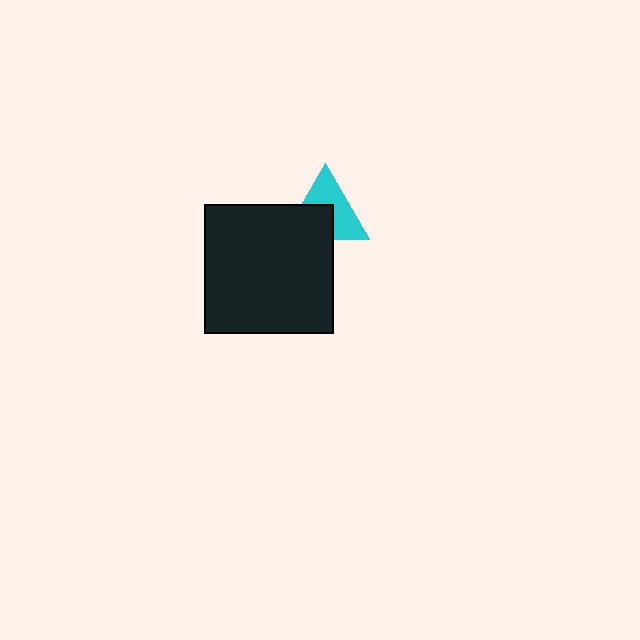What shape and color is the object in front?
The object in front is a black square.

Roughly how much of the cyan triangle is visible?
About half of it is visible (roughly 56%).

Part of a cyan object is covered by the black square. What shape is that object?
It is a triangle.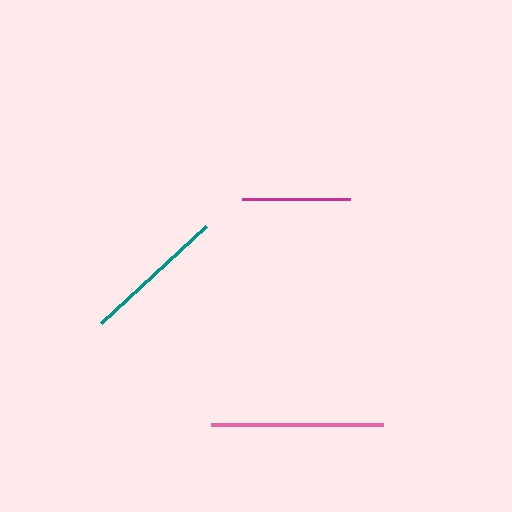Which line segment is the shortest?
The magenta line is the shortest at approximately 108 pixels.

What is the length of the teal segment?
The teal segment is approximately 143 pixels long.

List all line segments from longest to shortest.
From longest to shortest: pink, teal, magenta.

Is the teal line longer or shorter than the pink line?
The pink line is longer than the teal line.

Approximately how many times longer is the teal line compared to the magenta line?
The teal line is approximately 1.3 times the length of the magenta line.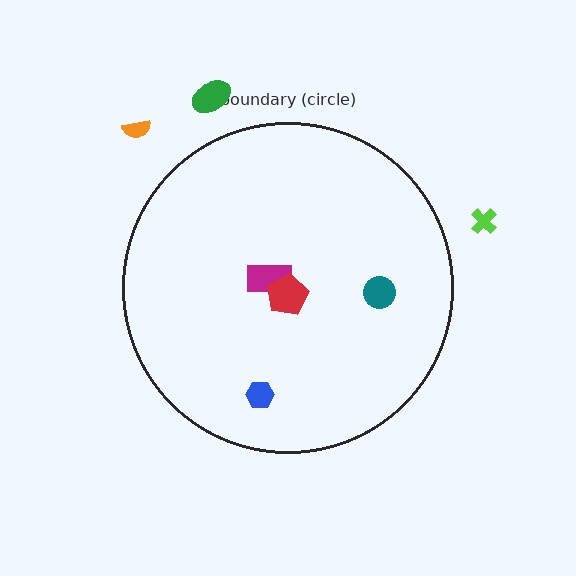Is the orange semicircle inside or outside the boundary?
Outside.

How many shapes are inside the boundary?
4 inside, 3 outside.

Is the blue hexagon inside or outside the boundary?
Inside.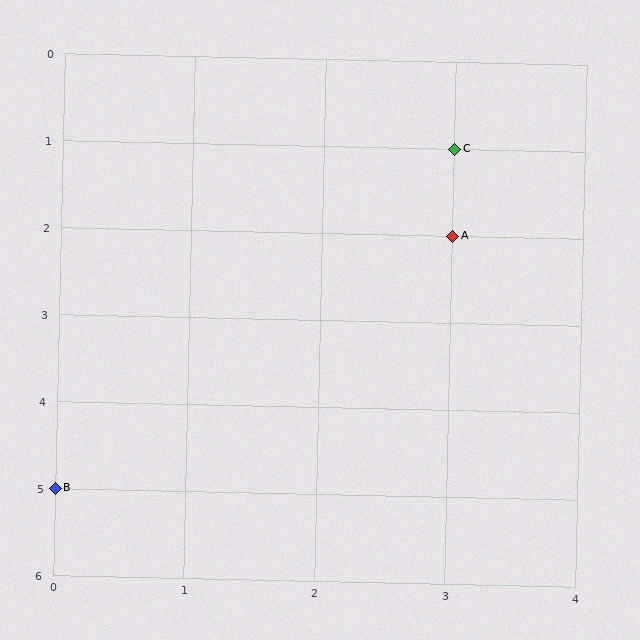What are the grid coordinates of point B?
Point B is at grid coordinates (0, 5).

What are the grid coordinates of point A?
Point A is at grid coordinates (3, 2).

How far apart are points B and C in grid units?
Points B and C are 3 columns and 4 rows apart (about 5.0 grid units diagonally).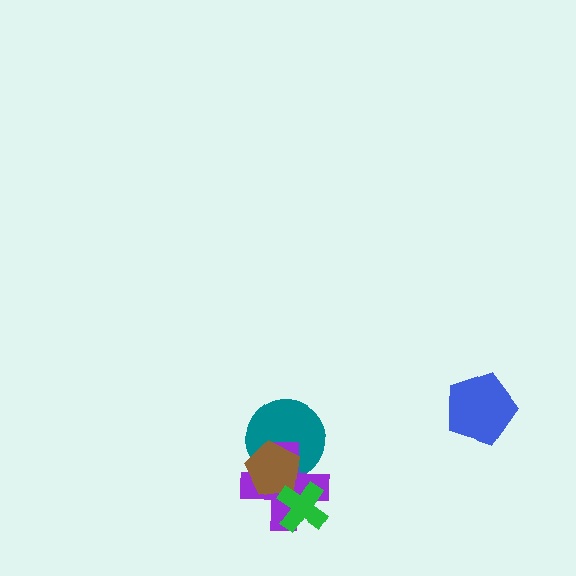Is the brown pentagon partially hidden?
Yes, it is partially covered by another shape.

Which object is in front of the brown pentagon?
The green cross is in front of the brown pentagon.